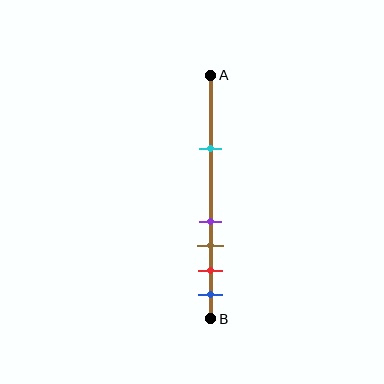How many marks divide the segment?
There are 5 marks dividing the segment.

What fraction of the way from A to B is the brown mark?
The brown mark is approximately 70% (0.7) of the way from A to B.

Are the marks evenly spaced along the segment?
No, the marks are not evenly spaced.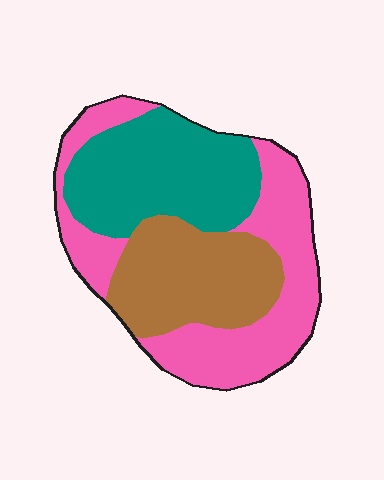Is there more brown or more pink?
Pink.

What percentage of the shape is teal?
Teal covers roughly 35% of the shape.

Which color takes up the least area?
Brown, at roughly 30%.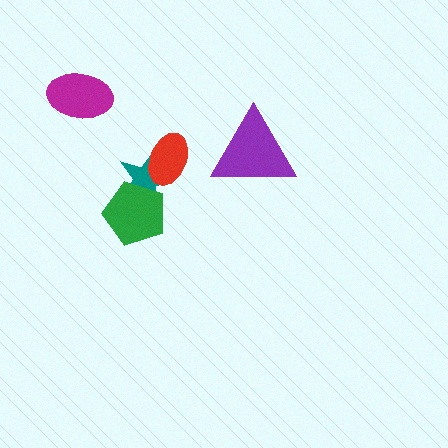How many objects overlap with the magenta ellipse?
0 objects overlap with the magenta ellipse.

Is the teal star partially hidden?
Yes, it is partially covered by another shape.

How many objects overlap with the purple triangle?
0 objects overlap with the purple triangle.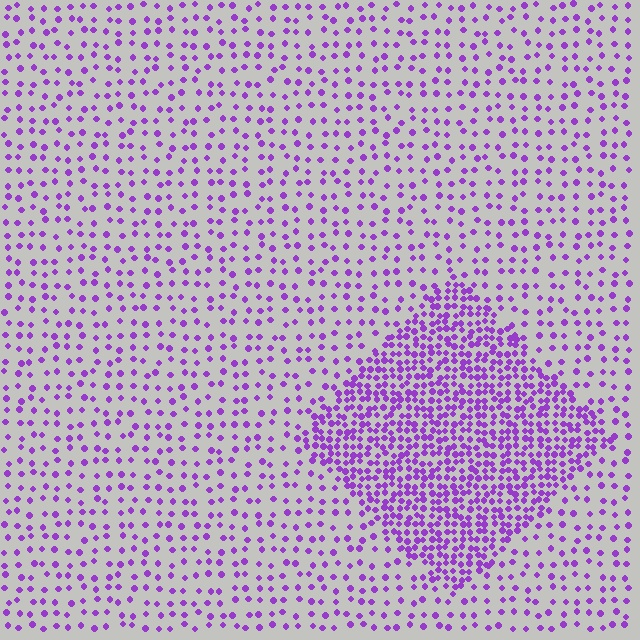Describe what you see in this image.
The image contains small purple elements arranged at two different densities. A diamond-shaped region is visible where the elements are more densely packed than the surrounding area.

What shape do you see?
I see a diamond.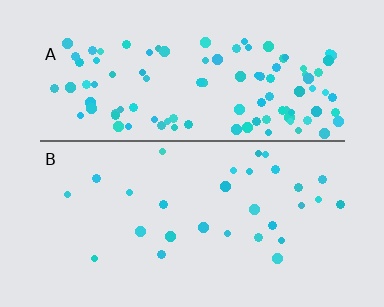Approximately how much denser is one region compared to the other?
Approximately 3.7× — region A over region B.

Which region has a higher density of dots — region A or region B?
A (the top).